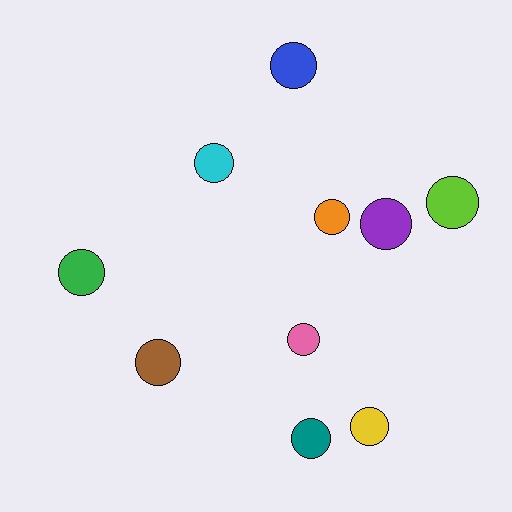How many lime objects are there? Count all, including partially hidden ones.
There is 1 lime object.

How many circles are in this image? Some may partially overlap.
There are 10 circles.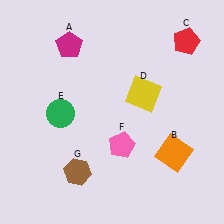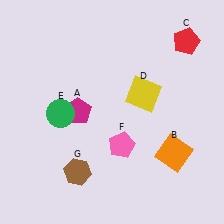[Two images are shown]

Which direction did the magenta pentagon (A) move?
The magenta pentagon (A) moved down.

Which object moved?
The magenta pentagon (A) moved down.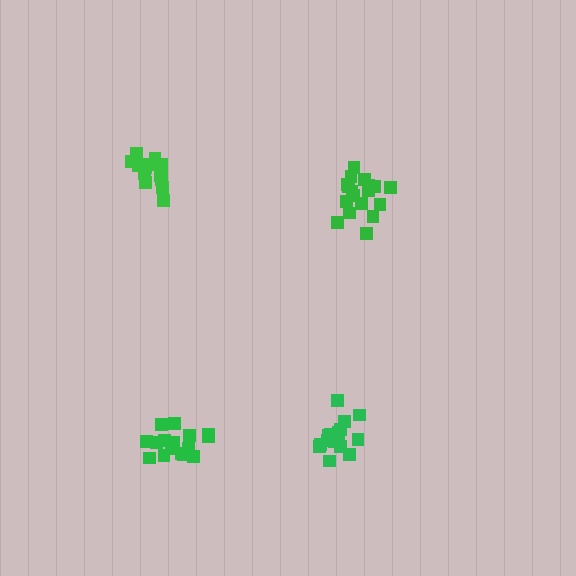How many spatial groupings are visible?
There are 4 spatial groupings.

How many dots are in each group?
Group 1: 16 dots, Group 2: 18 dots, Group 3: 18 dots, Group 4: 16 dots (68 total).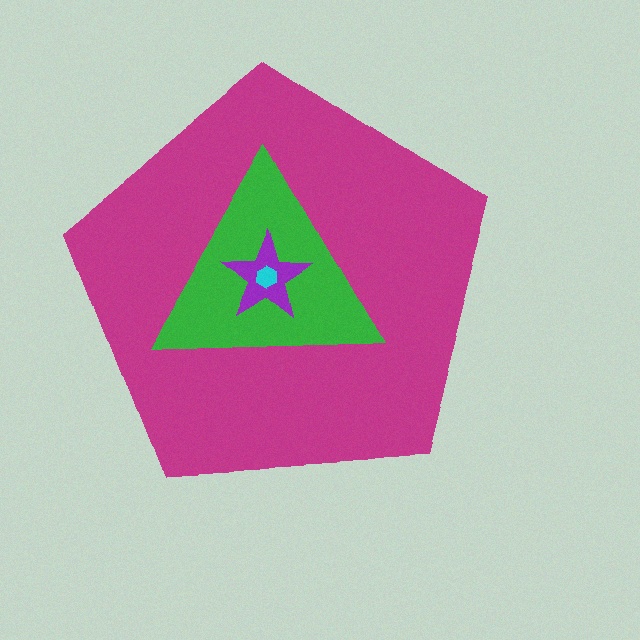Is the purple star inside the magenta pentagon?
Yes.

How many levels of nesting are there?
4.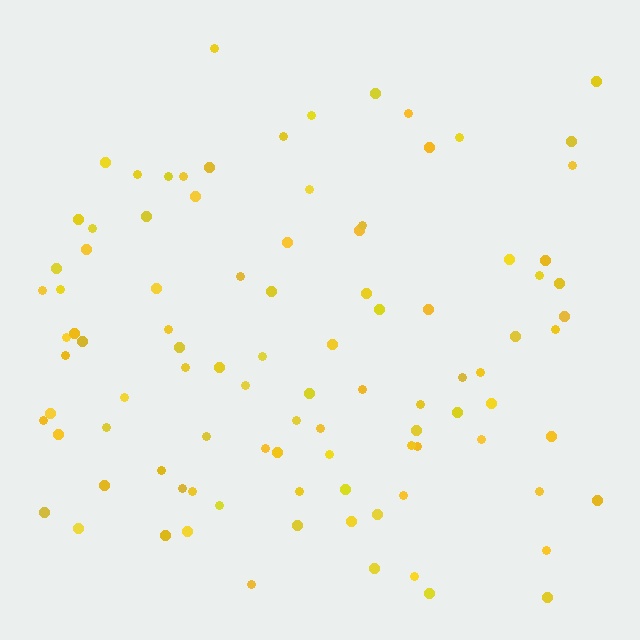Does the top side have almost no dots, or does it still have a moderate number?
Still a moderate number, just noticeably fewer than the bottom.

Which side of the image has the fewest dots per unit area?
The top.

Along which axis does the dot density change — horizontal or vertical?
Vertical.